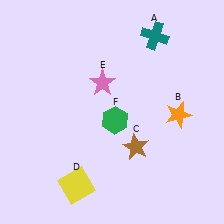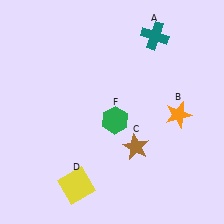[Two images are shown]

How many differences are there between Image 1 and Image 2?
There is 1 difference between the two images.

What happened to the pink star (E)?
The pink star (E) was removed in Image 2. It was in the top-left area of Image 1.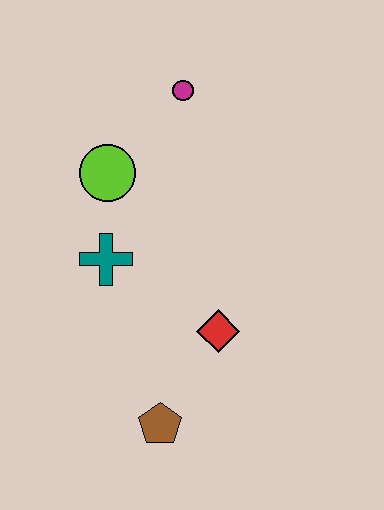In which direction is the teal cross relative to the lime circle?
The teal cross is below the lime circle.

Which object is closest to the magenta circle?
The lime circle is closest to the magenta circle.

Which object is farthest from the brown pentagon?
The magenta circle is farthest from the brown pentagon.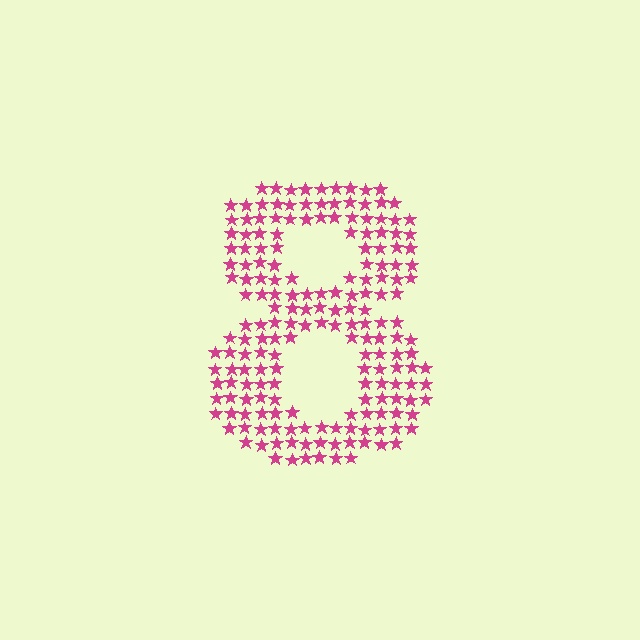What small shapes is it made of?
It is made of small stars.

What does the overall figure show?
The overall figure shows the digit 8.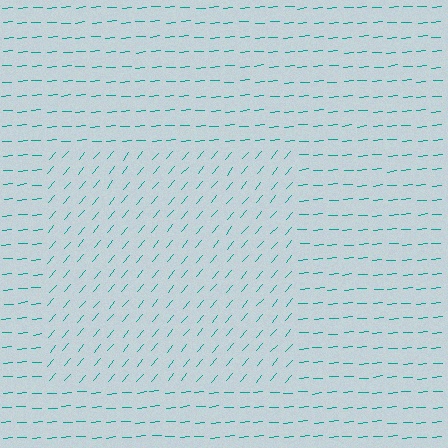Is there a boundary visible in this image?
Yes, there is a texture boundary formed by a change in line orientation.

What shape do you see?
I see a rectangle.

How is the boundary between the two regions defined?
The boundary is defined purely by a change in line orientation (approximately 45 degrees difference). All lines are the same color and thickness.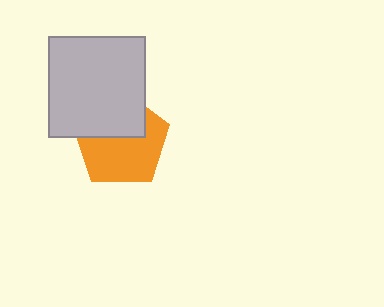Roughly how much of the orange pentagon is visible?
About half of it is visible (roughly 61%).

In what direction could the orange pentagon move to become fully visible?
The orange pentagon could move down. That would shift it out from behind the light gray rectangle entirely.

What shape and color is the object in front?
The object in front is a light gray rectangle.